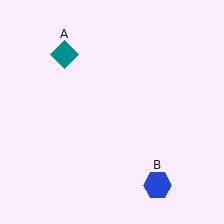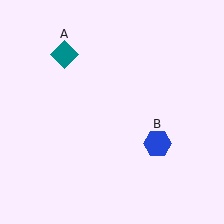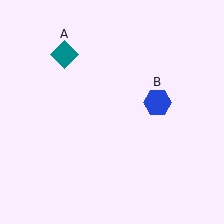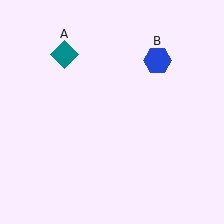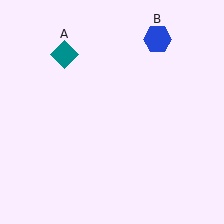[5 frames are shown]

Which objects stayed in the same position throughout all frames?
Teal diamond (object A) remained stationary.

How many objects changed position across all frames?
1 object changed position: blue hexagon (object B).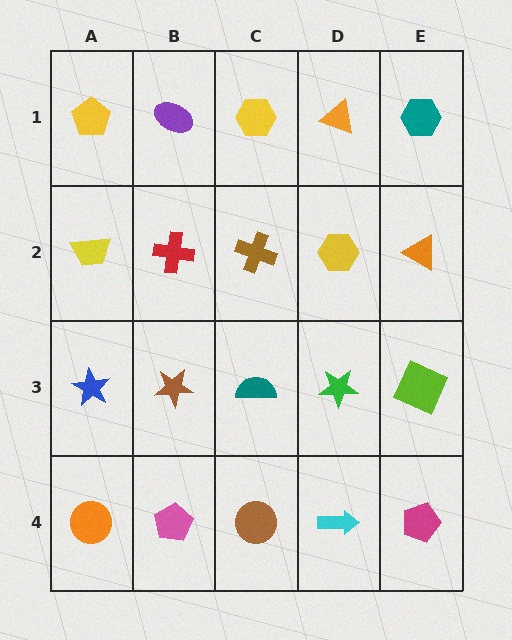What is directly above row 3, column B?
A red cross.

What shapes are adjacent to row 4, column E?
A lime square (row 3, column E), a cyan arrow (row 4, column D).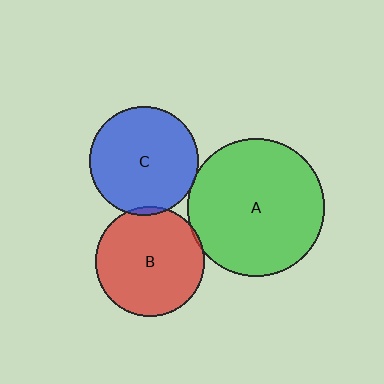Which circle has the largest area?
Circle A (green).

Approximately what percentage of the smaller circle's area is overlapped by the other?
Approximately 5%.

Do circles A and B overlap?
Yes.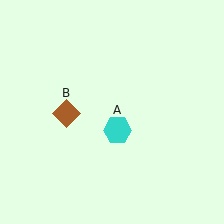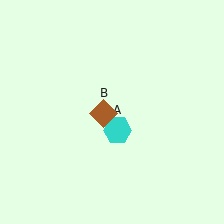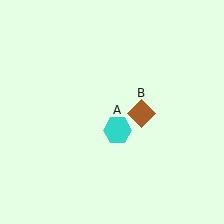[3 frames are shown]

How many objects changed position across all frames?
1 object changed position: brown diamond (object B).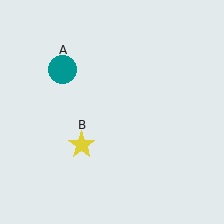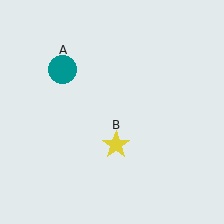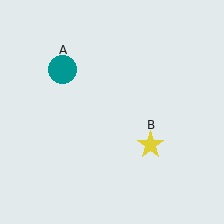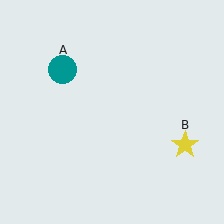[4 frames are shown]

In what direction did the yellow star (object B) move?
The yellow star (object B) moved right.